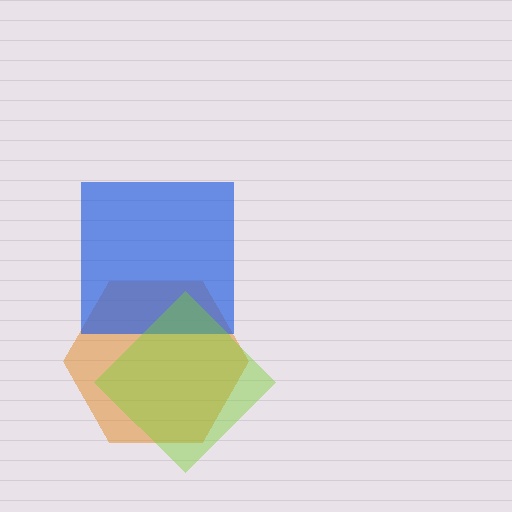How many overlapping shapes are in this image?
There are 3 overlapping shapes in the image.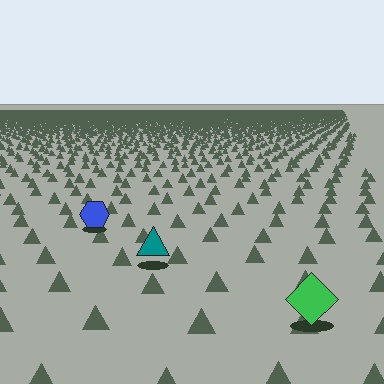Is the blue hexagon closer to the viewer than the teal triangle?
No. The teal triangle is closer — you can tell from the texture gradient: the ground texture is coarser near it.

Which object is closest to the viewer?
The green diamond is closest. The texture marks near it are larger and more spread out.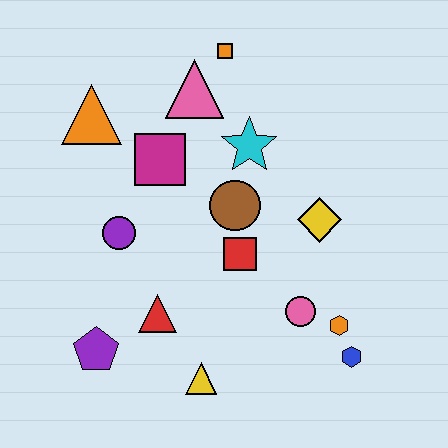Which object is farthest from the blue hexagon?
The orange triangle is farthest from the blue hexagon.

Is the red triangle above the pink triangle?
No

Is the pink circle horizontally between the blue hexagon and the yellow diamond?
No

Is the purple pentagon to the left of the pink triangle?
Yes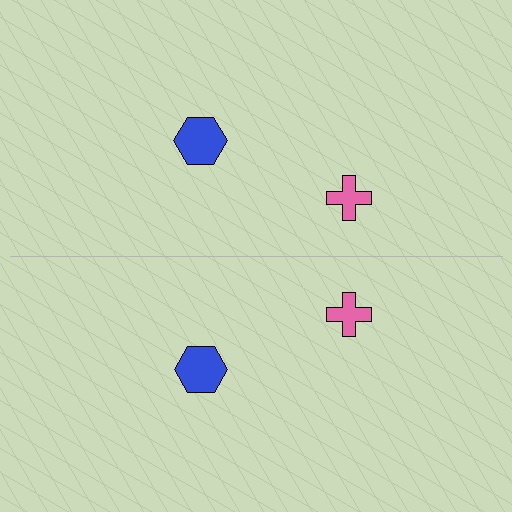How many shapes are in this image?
There are 4 shapes in this image.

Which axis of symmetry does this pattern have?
The pattern has a horizontal axis of symmetry running through the center of the image.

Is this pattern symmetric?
Yes, this pattern has bilateral (reflection) symmetry.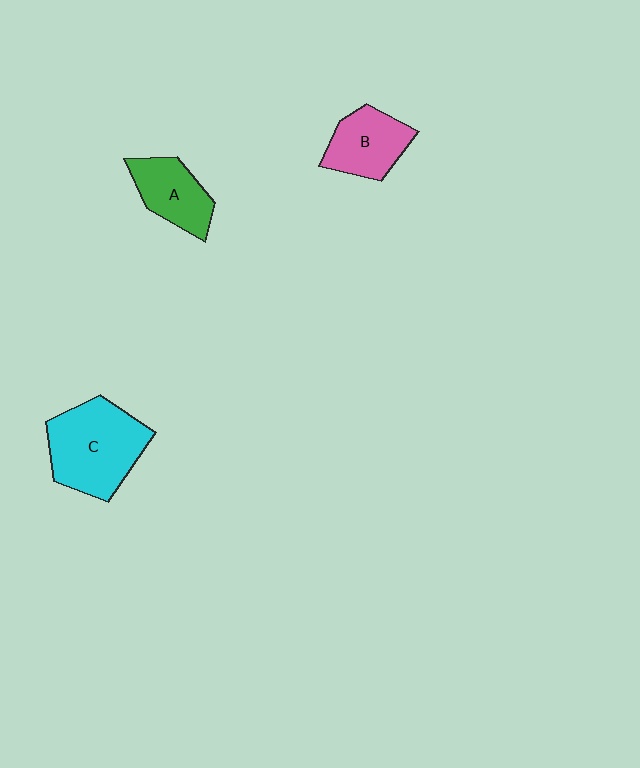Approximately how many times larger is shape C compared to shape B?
Approximately 1.6 times.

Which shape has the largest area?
Shape C (cyan).